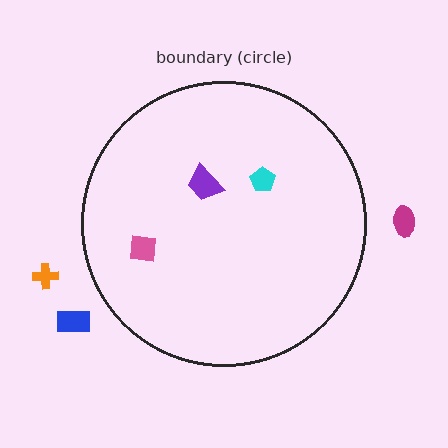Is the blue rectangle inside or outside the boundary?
Outside.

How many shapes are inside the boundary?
3 inside, 3 outside.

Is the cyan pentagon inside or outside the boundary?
Inside.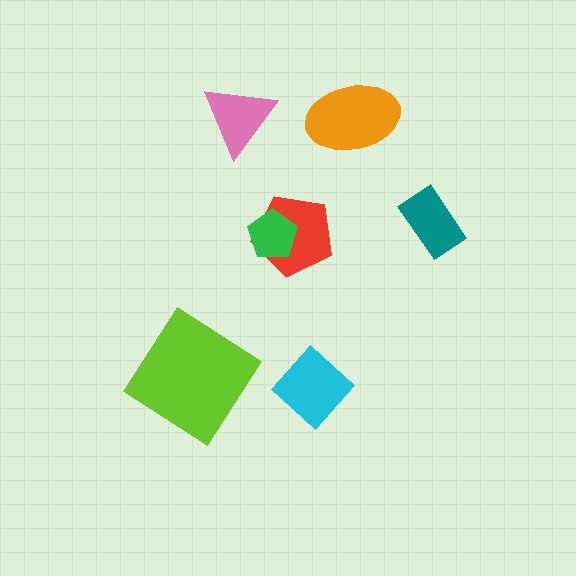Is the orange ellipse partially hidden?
No, no other shape covers it.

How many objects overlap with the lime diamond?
0 objects overlap with the lime diamond.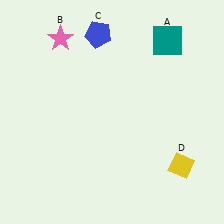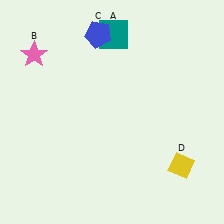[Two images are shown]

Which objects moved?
The objects that moved are: the teal square (A), the pink star (B).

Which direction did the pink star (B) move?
The pink star (B) moved left.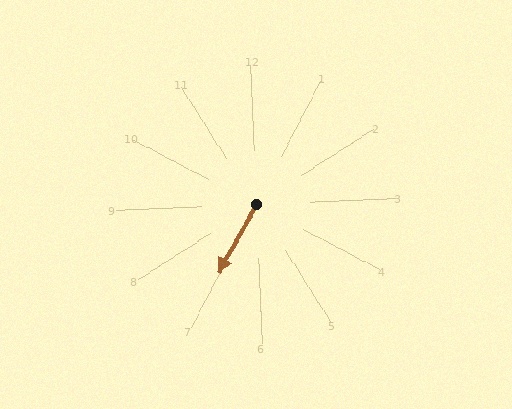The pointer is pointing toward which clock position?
Roughly 7 o'clock.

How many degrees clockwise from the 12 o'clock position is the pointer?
Approximately 212 degrees.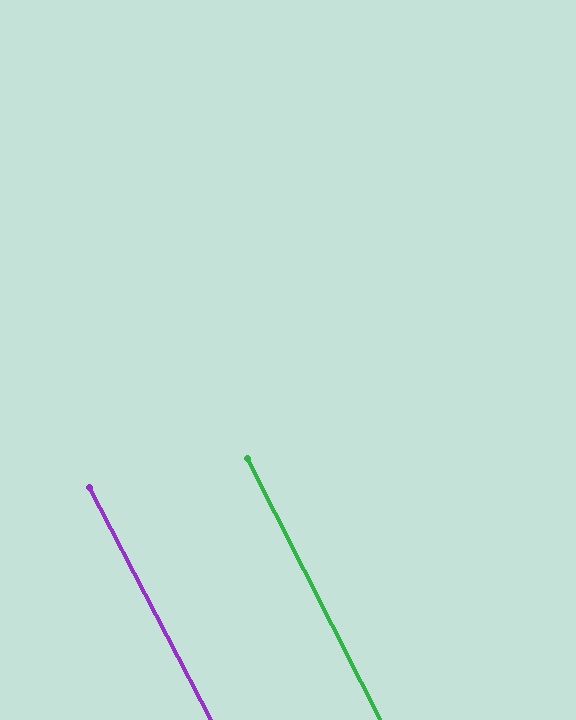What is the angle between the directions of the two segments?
Approximately 1 degree.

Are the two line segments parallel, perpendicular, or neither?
Parallel — their directions differ by only 0.8°.